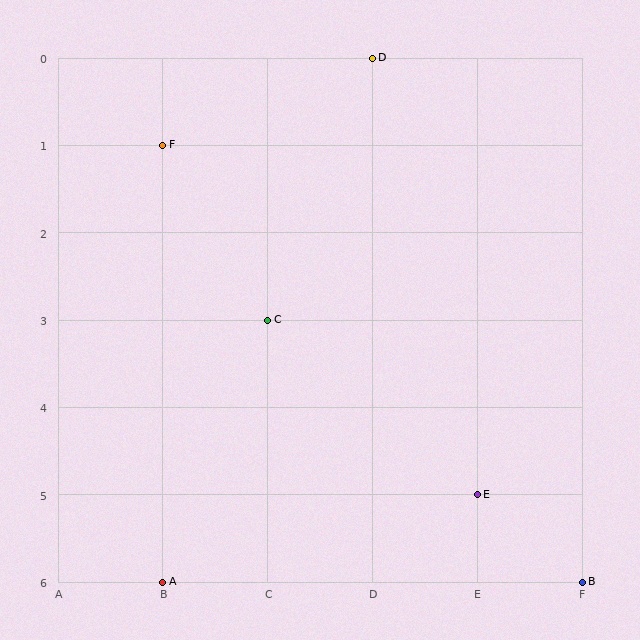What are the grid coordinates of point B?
Point B is at grid coordinates (F, 6).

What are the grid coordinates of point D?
Point D is at grid coordinates (D, 0).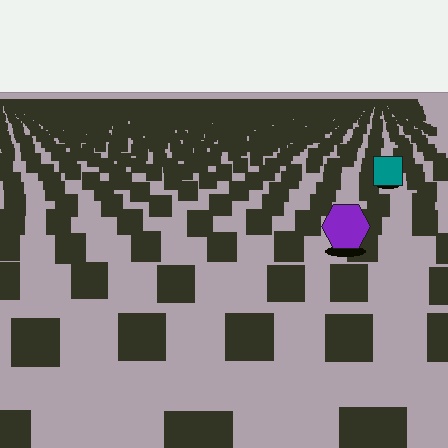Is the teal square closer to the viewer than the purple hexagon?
No. The purple hexagon is closer — you can tell from the texture gradient: the ground texture is coarser near it.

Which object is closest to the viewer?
The purple hexagon is closest. The texture marks near it are larger and more spread out.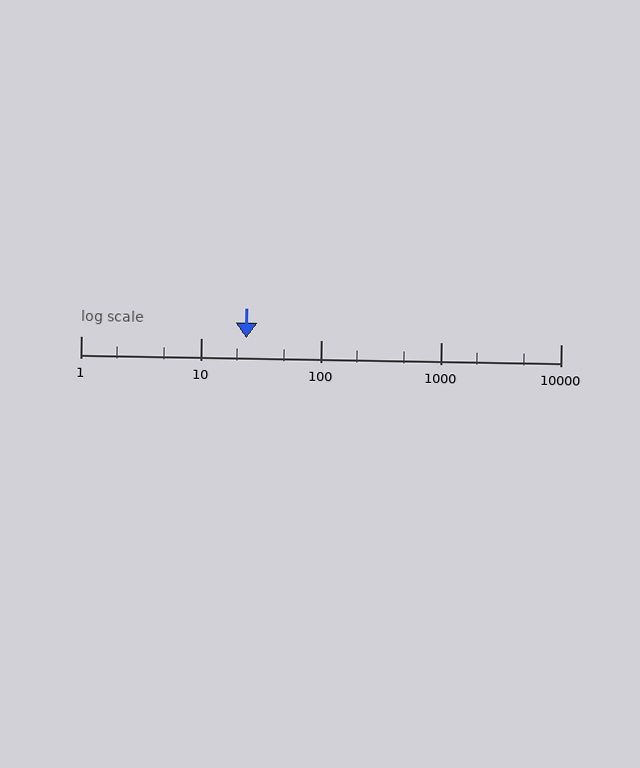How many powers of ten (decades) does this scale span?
The scale spans 4 decades, from 1 to 10000.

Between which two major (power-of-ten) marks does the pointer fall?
The pointer is between 10 and 100.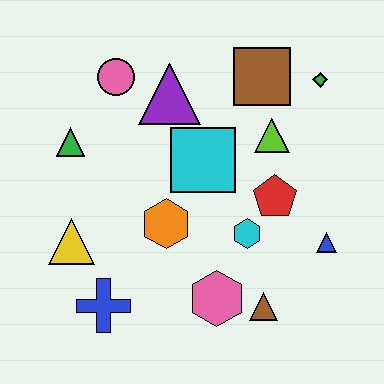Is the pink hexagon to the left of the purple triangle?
No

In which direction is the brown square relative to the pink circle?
The brown square is to the right of the pink circle.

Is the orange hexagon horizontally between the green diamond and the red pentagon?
No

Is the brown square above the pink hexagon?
Yes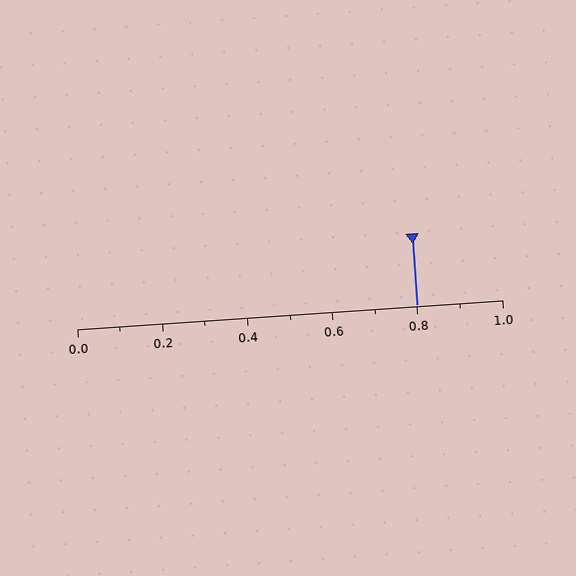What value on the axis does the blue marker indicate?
The marker indicates approximately 0.8.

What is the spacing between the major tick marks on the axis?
The major ticks are spaced 0.2 apart.